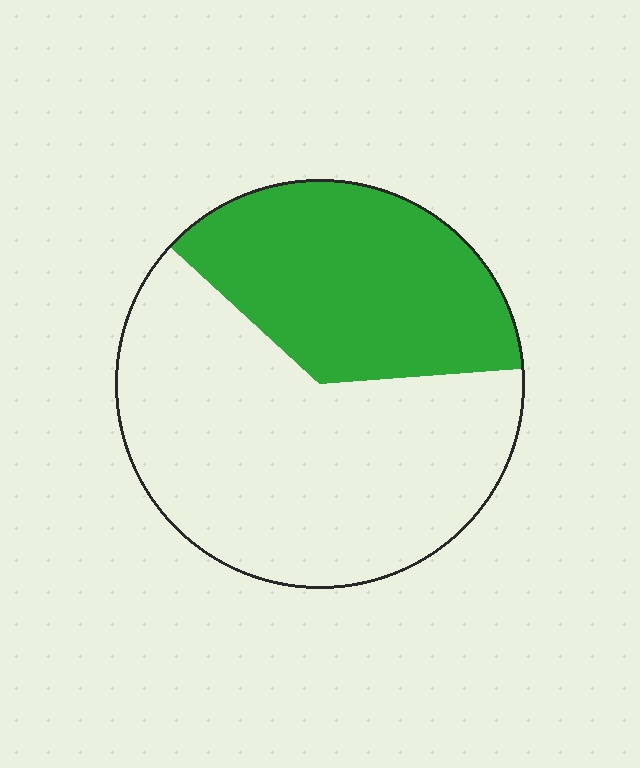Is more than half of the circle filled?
No.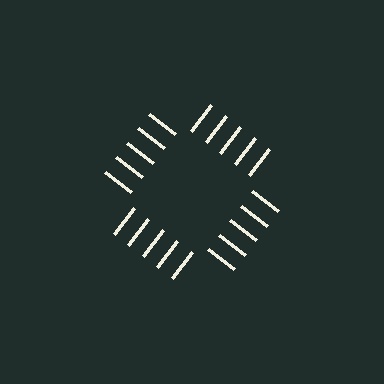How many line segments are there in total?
20 — 5 along each of the 4 edges.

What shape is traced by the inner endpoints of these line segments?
An illusory square — the line segments terminate on its edges but no continuous stroke is drawn.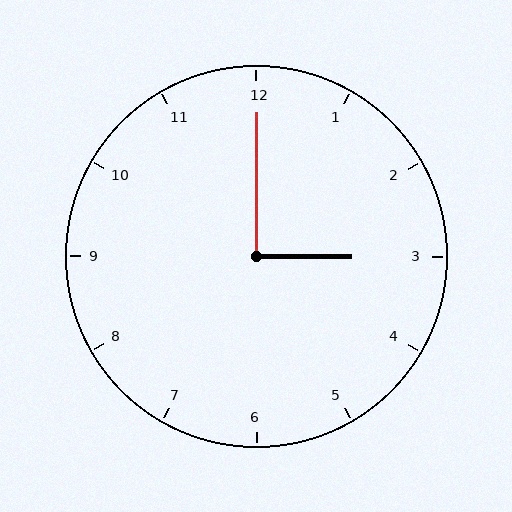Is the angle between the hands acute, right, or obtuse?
It is right.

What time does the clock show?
3:00.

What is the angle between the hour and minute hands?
Approximately 90 degrees.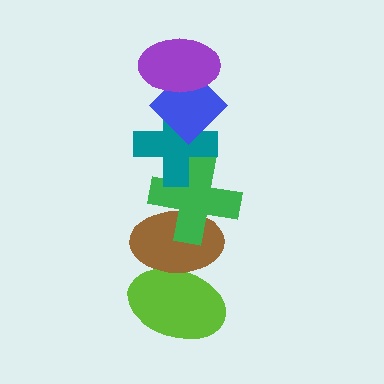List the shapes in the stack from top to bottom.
From top to bottom: the purple ellipse, the blue diamond, the teal cross, the green cross, the brown ellipse, the lime ellipse.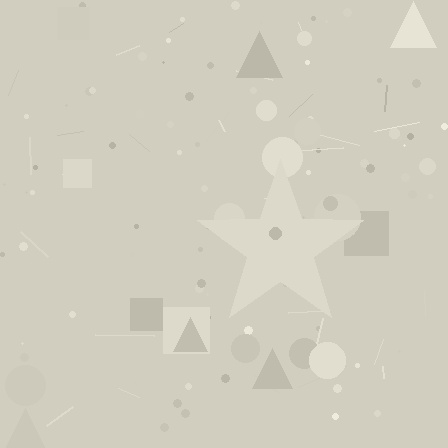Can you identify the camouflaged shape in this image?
The camouflaged shape is a star.